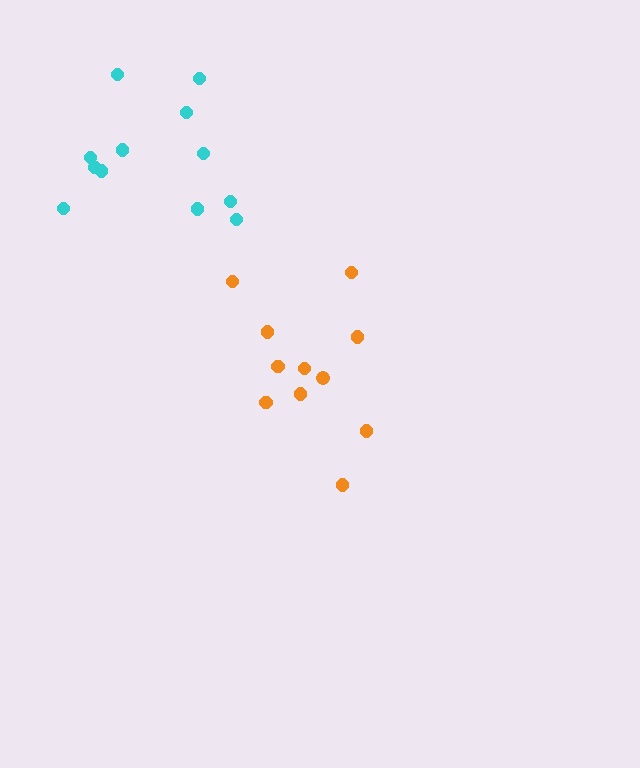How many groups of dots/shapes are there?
There are 2 groups.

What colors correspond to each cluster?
The clusters are colored: orange, cyan.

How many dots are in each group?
Group 1: 11 dots, Group 2: 12 dots (23 total).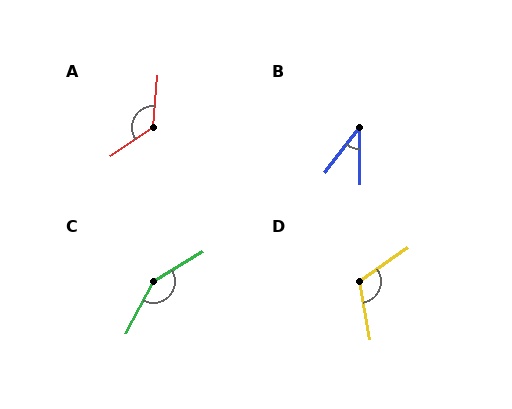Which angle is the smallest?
B, at approximately 37 degrees.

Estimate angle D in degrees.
Approximately 114 degrees.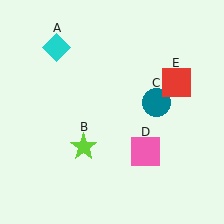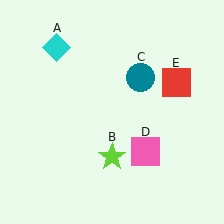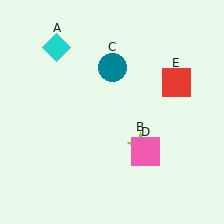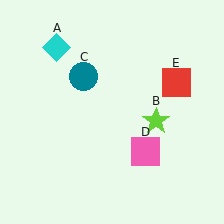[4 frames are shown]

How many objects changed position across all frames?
2 objects changed position: lime star (object B), teal circle (object C).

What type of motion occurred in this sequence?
The lime star (object B), teal circle (object C) rotated counterclockwise around the center of the scene.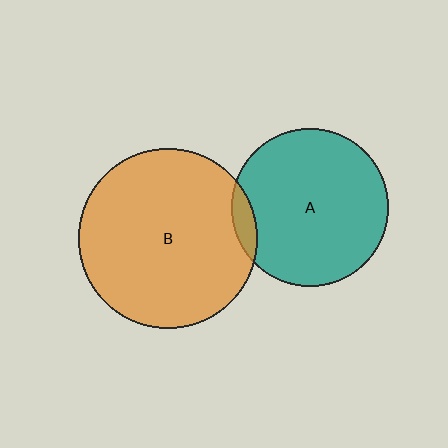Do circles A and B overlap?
Yes.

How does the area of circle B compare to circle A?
Approximately 1.3 times.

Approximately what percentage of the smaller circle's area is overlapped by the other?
Approximately 5%.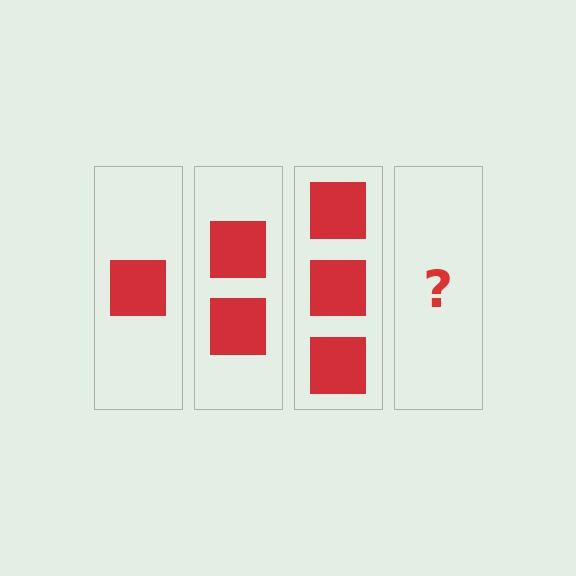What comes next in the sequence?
The next element should be 4 squares.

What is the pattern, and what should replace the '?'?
The pattern is that each step adds one more square. The '?' should be 4 squares.